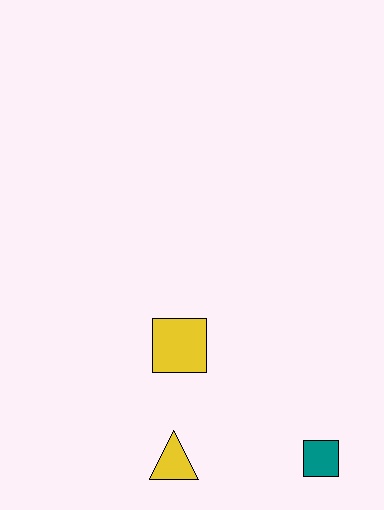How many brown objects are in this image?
There are no brown objects.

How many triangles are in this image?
There is 1 triangle.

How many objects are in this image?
There are 3 objects.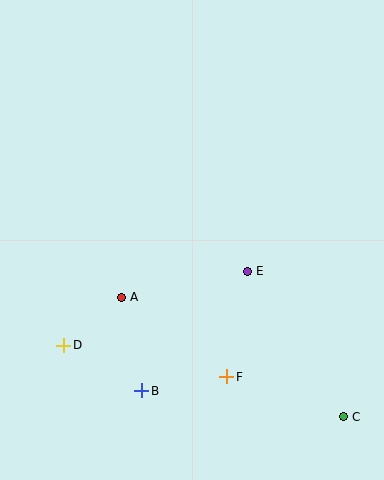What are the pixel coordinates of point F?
Point F is at (227, 377).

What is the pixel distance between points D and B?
The distance between D and B is 90 pixels.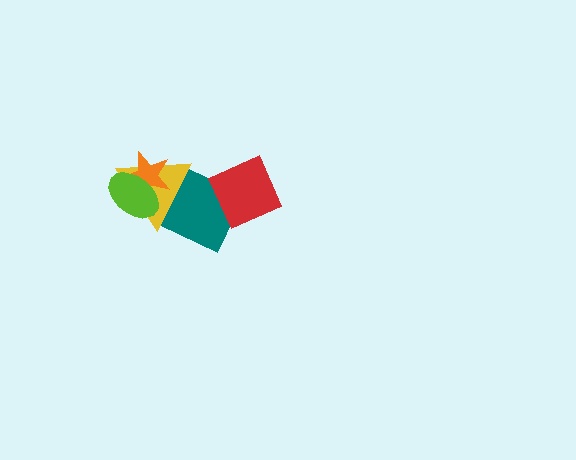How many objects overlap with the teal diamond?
2 objects overlap with the teal diamond.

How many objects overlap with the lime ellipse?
2 objects overlap with the lime ellipse.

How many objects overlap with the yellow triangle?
3 objects overlap with the yellow triangle.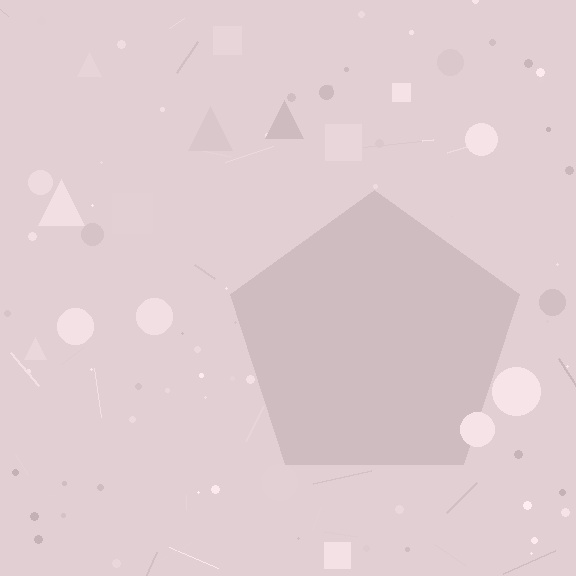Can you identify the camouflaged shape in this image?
The camouflaged shape is a pentagon.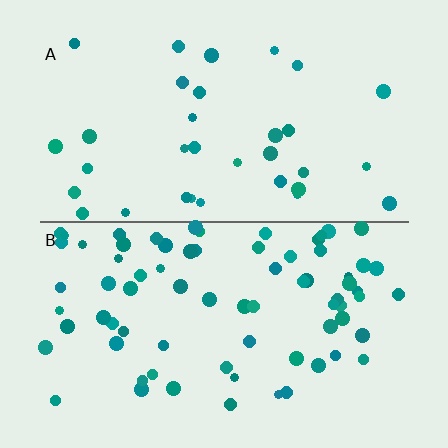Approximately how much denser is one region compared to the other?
Approximately 2.3× — region B over region A.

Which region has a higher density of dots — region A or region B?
B (the bottom).